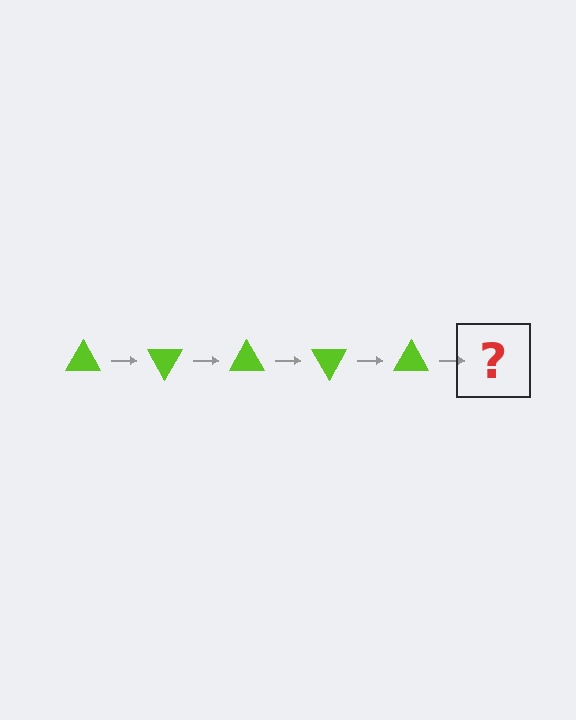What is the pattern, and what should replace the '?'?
The pattern is that the triangle rotates 60 degrees each step. The '?' should be a lime triangle rotated 300 degrees.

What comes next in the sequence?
The next element should be a lime triangle rotated 300 degrees.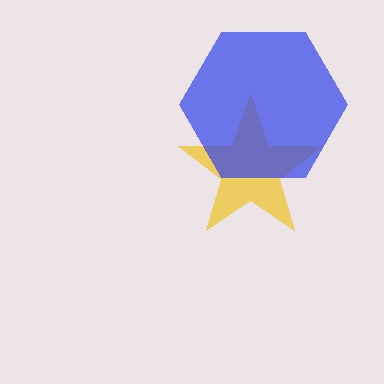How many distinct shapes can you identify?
There are 2 distinct shapes: a yellow star, a blue hexagon.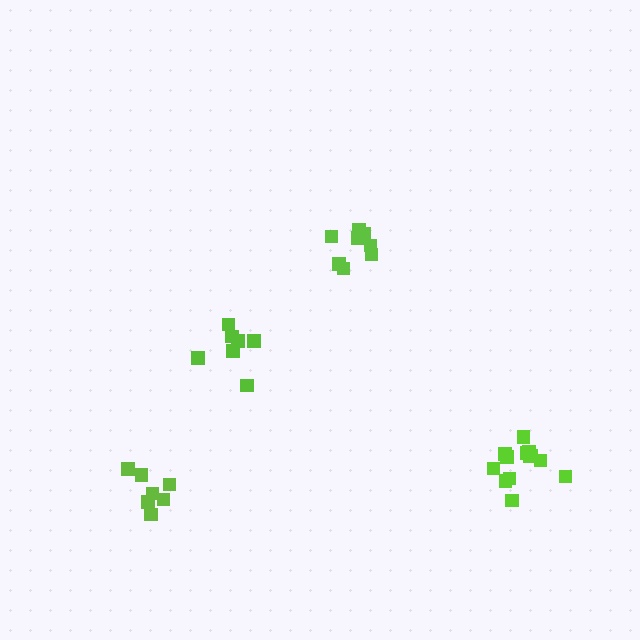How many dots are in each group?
Group 1: 7 dots, Group 2: 8 dots, Group 3: 13 dots, Group 4: 7 dots (35 total).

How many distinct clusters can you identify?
There are 4 distinct clusters.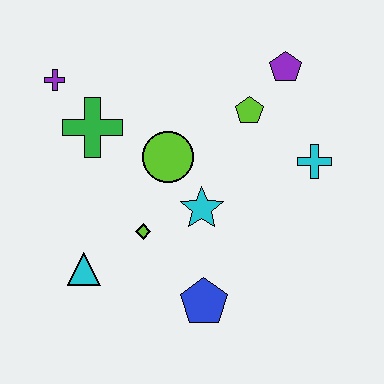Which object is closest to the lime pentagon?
The purple pentagon is closest to the lime pentagon.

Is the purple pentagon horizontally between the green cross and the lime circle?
No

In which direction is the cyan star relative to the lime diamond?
The cyan star is to the right of the lime diamond.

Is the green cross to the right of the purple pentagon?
No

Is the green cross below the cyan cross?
No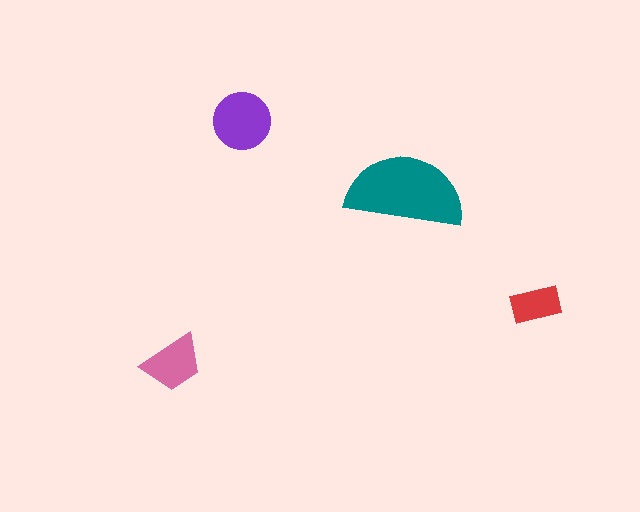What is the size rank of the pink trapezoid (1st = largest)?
3rd.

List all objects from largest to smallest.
The teal semicircle, the purple circle, the pink trapezoid, the red rectangle.